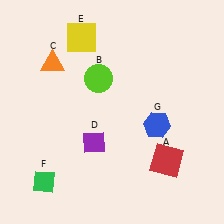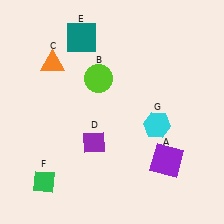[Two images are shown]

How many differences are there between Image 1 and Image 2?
There are 3 differences between the two images.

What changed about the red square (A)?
In Image 1, A is red. In Image 2, it changed to purple.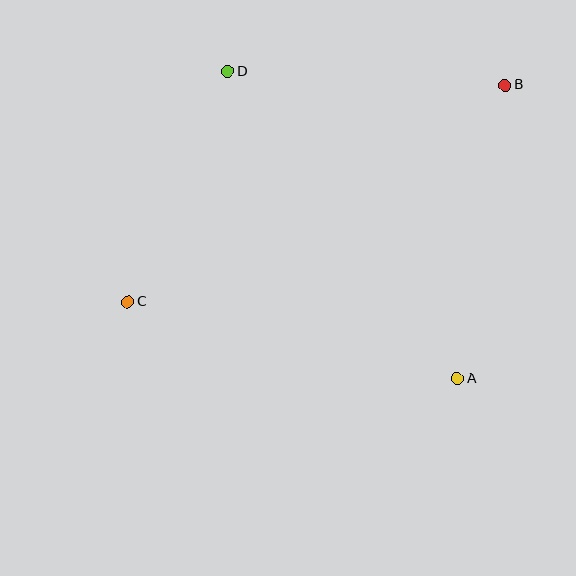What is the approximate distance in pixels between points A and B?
The distance between A and B is approximately 297 pixels.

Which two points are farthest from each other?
Points B and C are farthest from each other.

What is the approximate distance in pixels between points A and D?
The distance between A and D is approximately 384 pixels.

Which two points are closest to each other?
Points C and D are closest to each other.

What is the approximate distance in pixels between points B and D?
The distance between B and D is approximately 278 pixels.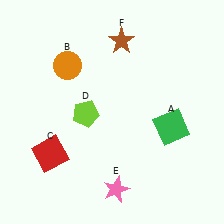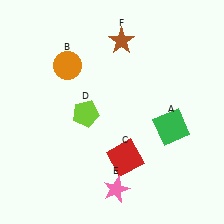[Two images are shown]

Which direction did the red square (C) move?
The red square (C) moved right.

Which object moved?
The red square (C) moved right.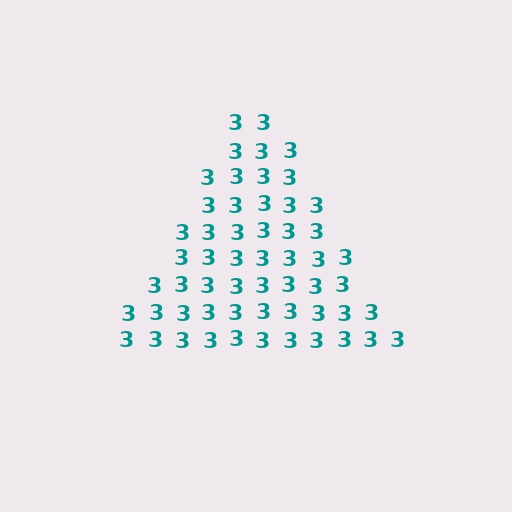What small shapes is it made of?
It is made of small digit 3's.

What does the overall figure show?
The overall figure shows a triangle.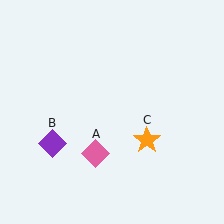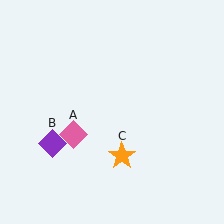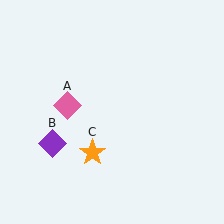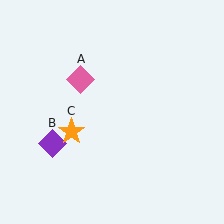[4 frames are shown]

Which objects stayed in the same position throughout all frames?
Purple diamond (object B) remained stationary.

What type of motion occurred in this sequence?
The pink diamond (object A), orange star (object C) rotated clockwise around the center of the scene.